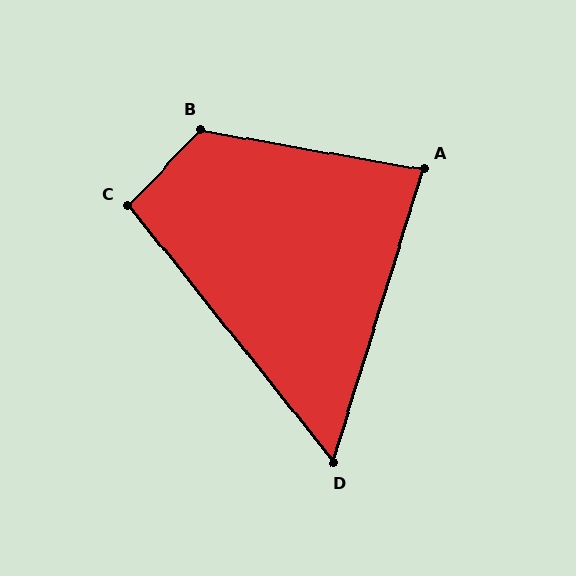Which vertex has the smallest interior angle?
D, at approximately 56 degrees.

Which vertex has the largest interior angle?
B, at approximately 124 degrees.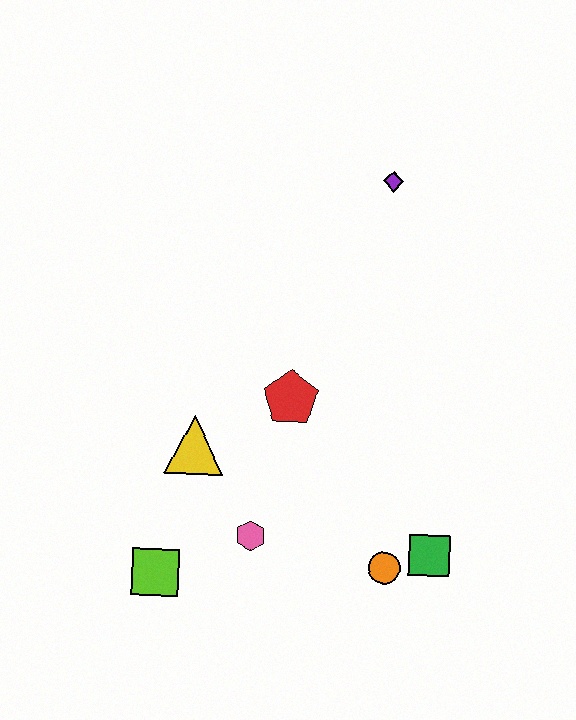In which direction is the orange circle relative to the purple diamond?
The orange circle is below the purple diamond.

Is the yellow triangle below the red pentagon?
Yes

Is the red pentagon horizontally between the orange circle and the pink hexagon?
Yes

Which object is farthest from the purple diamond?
The lime square is farthest from the purple diamond.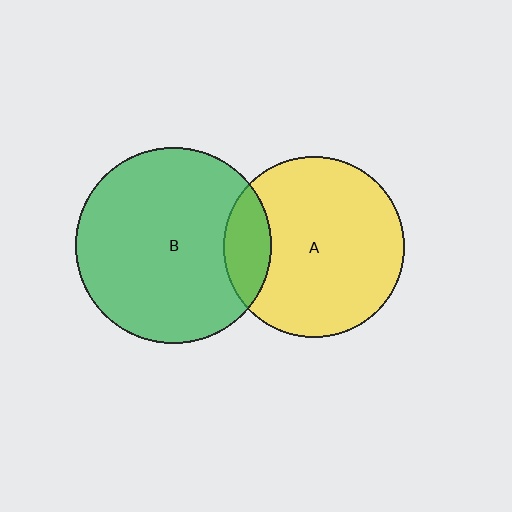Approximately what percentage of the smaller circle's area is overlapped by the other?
Approximately 15%.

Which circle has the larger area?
Circle B (green).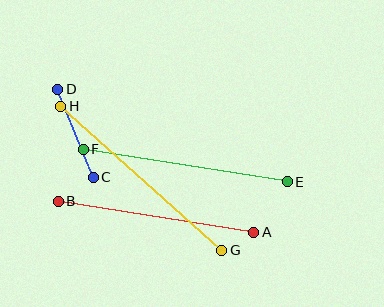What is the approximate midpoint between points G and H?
The midpoint is at approximately (141, 178) pixels.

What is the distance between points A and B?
The distance is approximately 198 pixels.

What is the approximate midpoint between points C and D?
The midpoint is at approximately (76, 133) pixels.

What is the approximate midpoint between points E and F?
The midpoint is at approximately (185, 166) pixels.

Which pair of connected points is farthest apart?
Points G and H are farthest apart.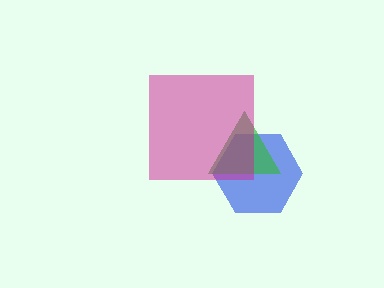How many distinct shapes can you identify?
There are 3 distinct shapes: a blue hexagon, a green triangle, a magenta square.